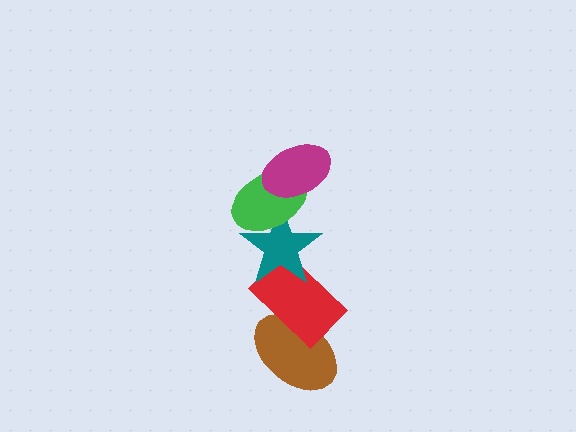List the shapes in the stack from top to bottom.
From top to bottom: the magenta ellipse, the green ellipse, the teal star, the red rectangle, the brown ellipse.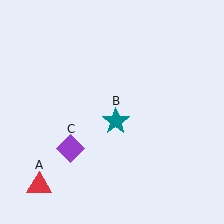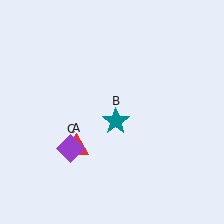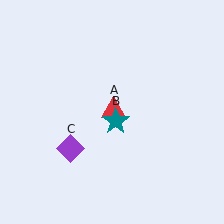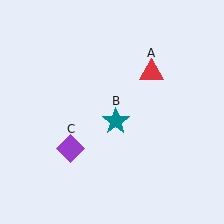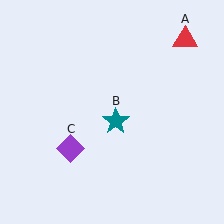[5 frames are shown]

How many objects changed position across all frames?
1 object changed position: red triangle (object A).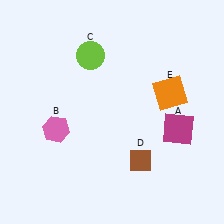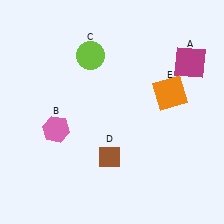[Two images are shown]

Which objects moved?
The objects that moved are: the magenta square (A), the brown diamond (D).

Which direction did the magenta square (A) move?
The magenta square (A) moved up.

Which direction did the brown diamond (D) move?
The brown diamond (D) moved left.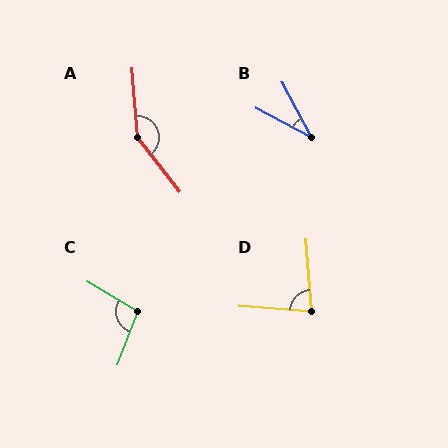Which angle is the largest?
A, at approximately 147 degrees.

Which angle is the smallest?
B, at approximately 34 degrees.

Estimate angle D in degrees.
Approximately 81 degrees.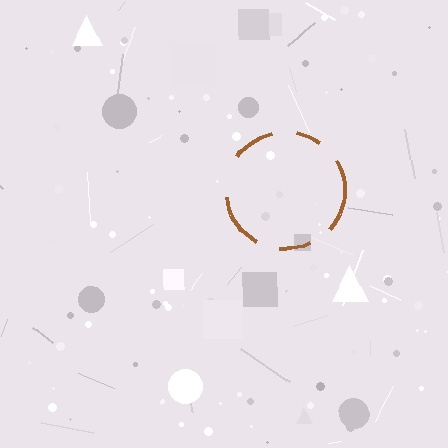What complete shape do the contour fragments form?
The contour fragments form a circle.